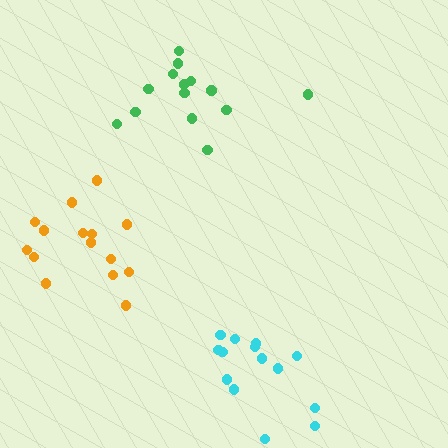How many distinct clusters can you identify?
There are 3 distinct clusters.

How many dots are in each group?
Group 1: 15 dots, Group 2: 14 dots, Group 3: 14 dots (43 total).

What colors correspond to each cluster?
The clusters are colored: orange, green, cyan.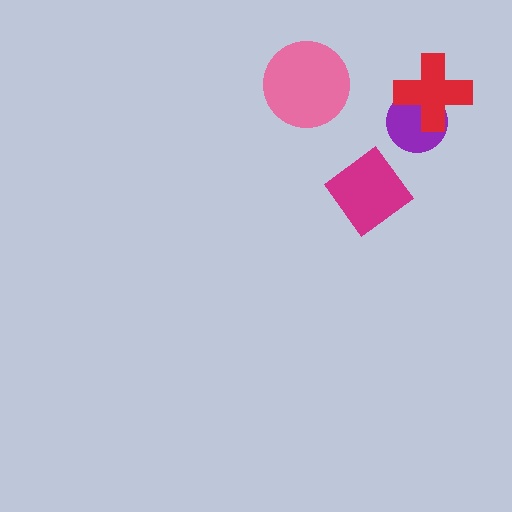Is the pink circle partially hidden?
No, no other shape covers it.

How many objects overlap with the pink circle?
0 objects overlap with the pink circle.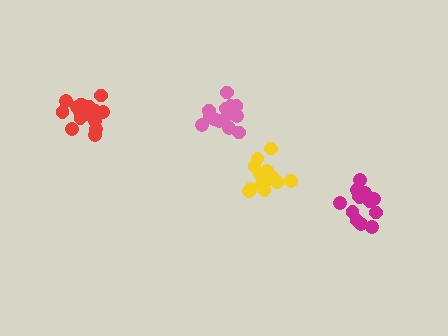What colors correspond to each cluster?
The clusters are colored: red, yellow, pink, magenta.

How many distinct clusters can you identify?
There are 4 distinct clusters.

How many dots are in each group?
Group 1: 19 dots, Group 2: 13 dots, Group 3: 15 dots, Group 4: 16 dots (63 total).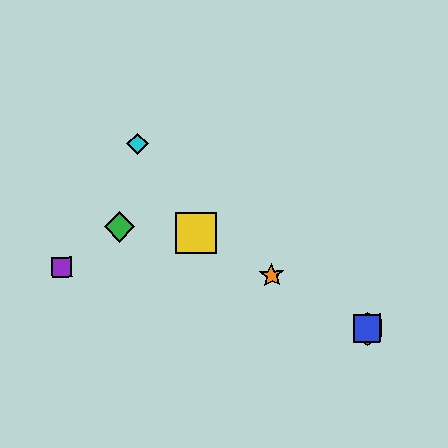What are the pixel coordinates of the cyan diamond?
The cyan diamond is at (138, 144).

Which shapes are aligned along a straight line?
The red hexagon, the blue square, the yellow square, the orange star are aligned along a straight line.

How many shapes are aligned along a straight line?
4 shapes (the red hexagon, the blue square, the yellow square, the orange star) are aligned along a straight line.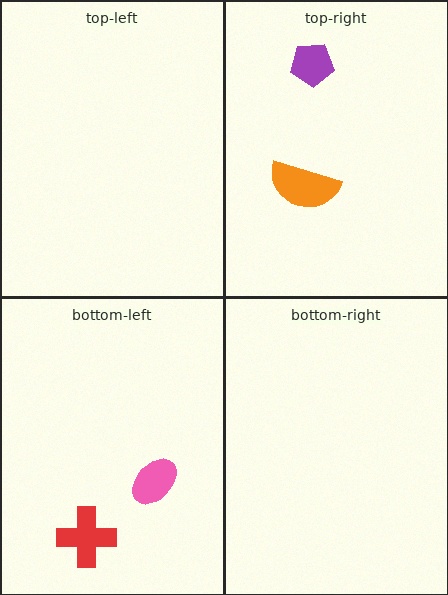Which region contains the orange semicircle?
The top-right region.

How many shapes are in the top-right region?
2.